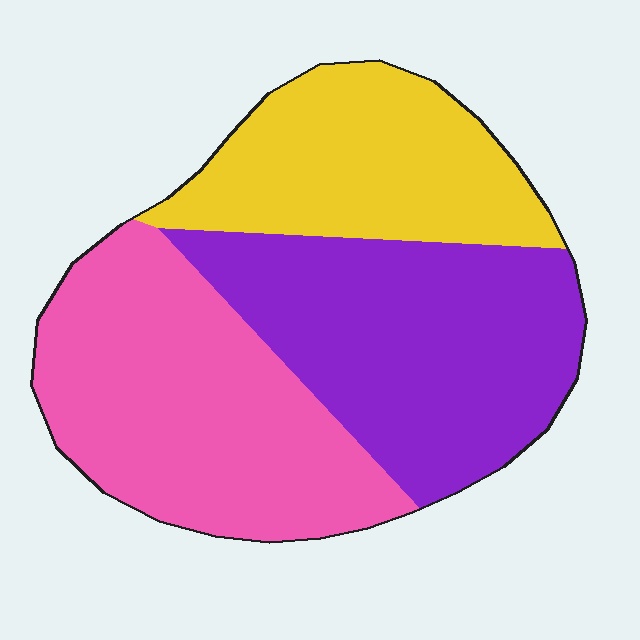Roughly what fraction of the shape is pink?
Pink covers roughly 35% of the shape.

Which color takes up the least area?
Yellow, at roughly 25%.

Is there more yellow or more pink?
Pink.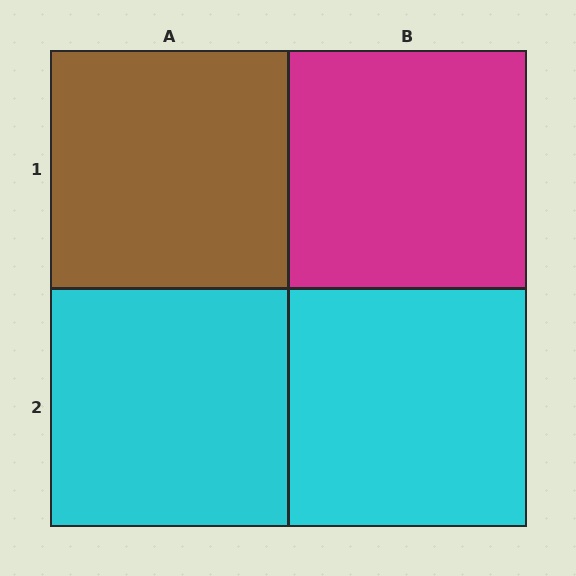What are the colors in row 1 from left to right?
Brown, magenta.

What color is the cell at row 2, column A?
Cyan.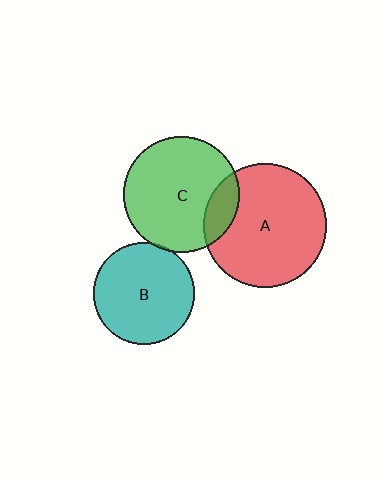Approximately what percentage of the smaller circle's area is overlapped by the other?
Approximately 5%.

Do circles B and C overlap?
Yes.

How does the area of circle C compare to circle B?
Approximately 1.3 times.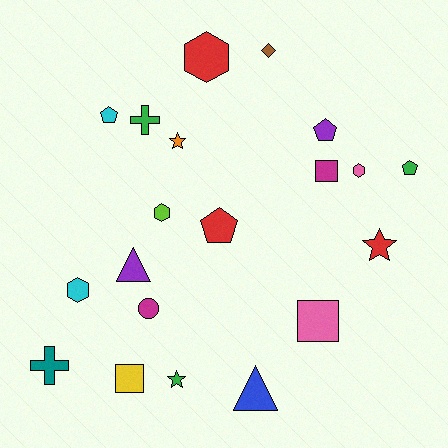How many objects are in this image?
There are 20 objects.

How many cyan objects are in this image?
There are 2 cyan objects.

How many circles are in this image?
There is 1 circle.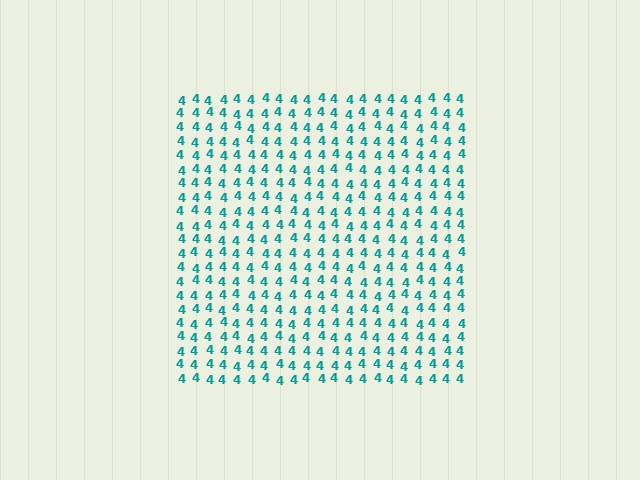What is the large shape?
The large shape is a square.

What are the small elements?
The small elements are digit 4's.